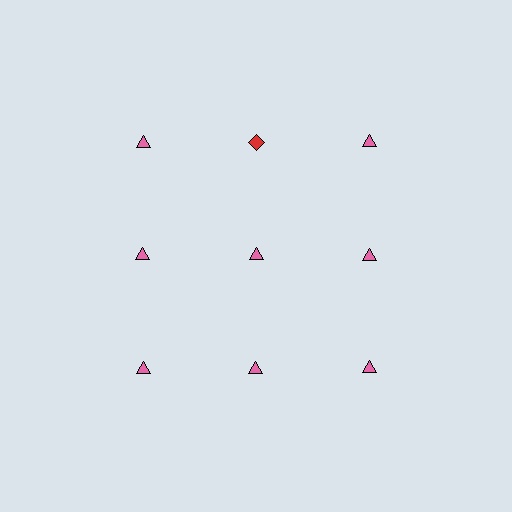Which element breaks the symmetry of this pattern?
The red diamond in the top row, second from left column breaks the symmetry. All other shapes are pink triangles.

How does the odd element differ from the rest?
It differs in both color (red instead of pink) and shape (diamond instead of triangle).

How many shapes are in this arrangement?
There are 9 shapes arranged in a grid pattern.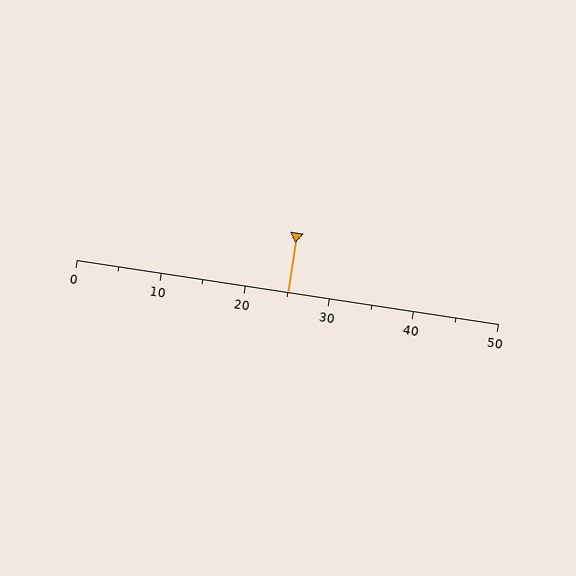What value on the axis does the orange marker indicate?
The marker indicates approximately 25.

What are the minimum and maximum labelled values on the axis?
The axis runs from 0 to 50.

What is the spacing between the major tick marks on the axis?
The major ticks are spaced 10 apart.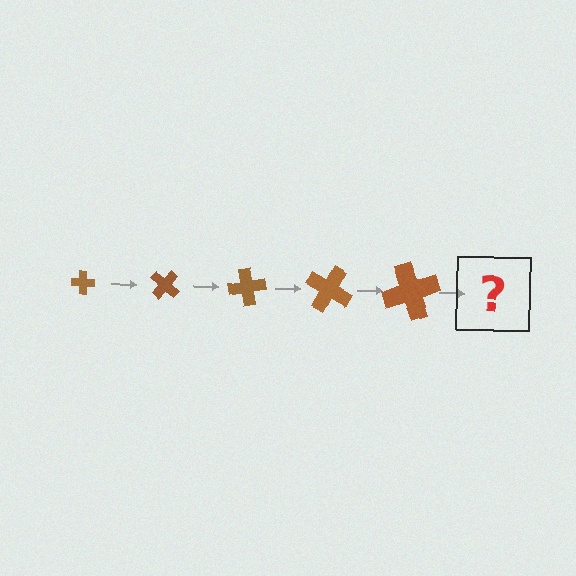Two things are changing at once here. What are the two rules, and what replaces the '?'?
The two rules are that the cross grows larger each step and it rotates 40 degrees each step. The '?' should be a cross, larger than the previous one and rotated 200 degrees from the start.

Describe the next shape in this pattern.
It should be a cross, larger than the previous one and rotated 200 degrees from the start.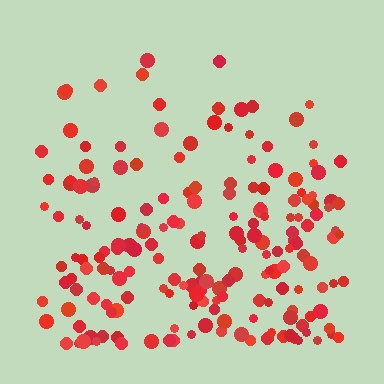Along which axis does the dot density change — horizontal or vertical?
Vertical.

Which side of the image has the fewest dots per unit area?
The top.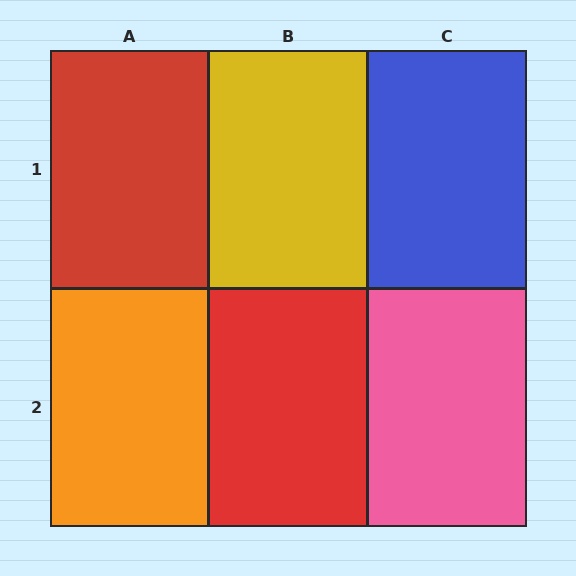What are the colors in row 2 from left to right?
Orange, red, pink.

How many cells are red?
2 cells are red.